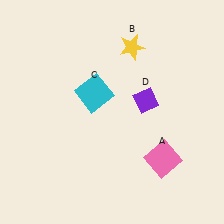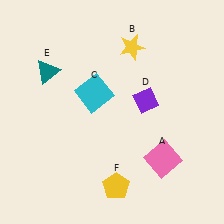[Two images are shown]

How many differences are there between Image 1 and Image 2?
There are 2 differences between the two images.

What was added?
A teal triangle (E), a yellow pentagon (F) were added in Image 2.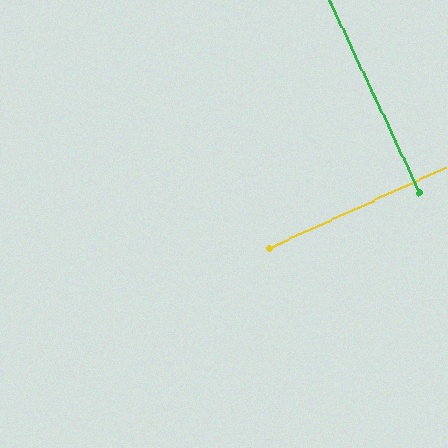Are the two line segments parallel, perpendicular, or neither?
Perpendicular — they meet at approximately 89°.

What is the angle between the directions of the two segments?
Approximately 89 degrees.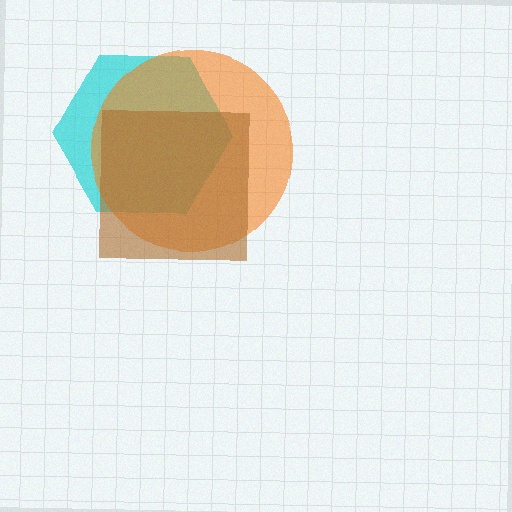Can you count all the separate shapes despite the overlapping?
Yes, there are 3 separate shapes.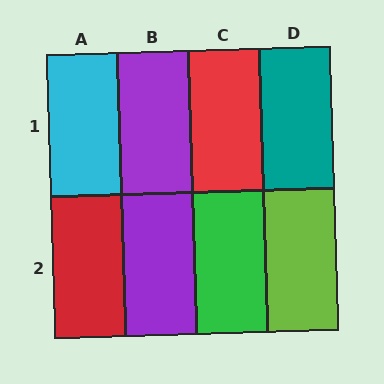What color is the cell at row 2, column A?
Red.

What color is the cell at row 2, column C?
Green.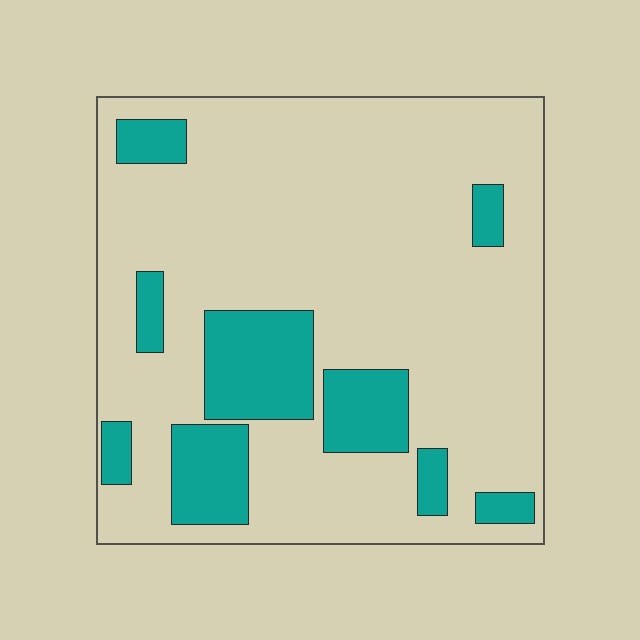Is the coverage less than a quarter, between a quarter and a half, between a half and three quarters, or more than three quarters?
Less than a quarter.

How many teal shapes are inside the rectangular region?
9.